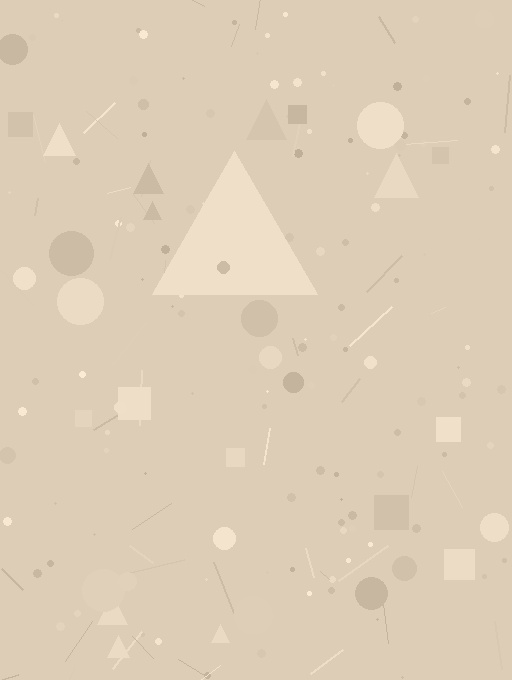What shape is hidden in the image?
A triangle is hidden in the image.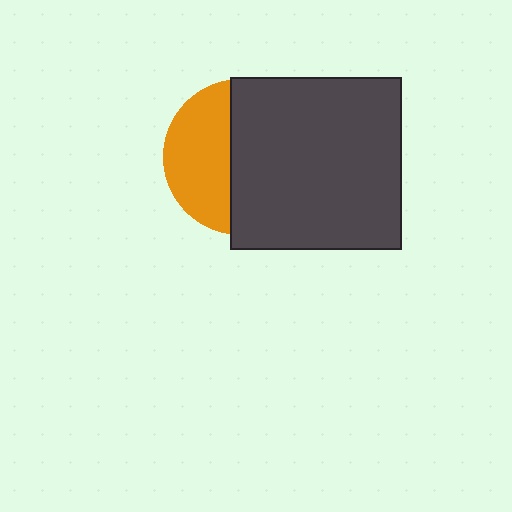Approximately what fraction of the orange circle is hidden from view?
Roughly 59% of the orange circle is hidden behind the dark gray rectangle.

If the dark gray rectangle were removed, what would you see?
You would see the complete orange circle.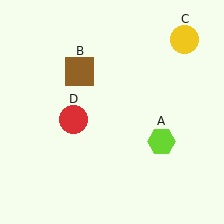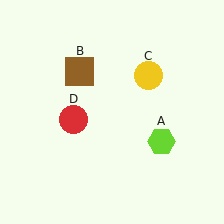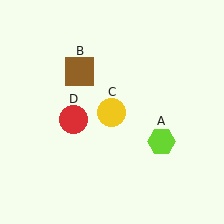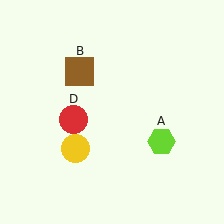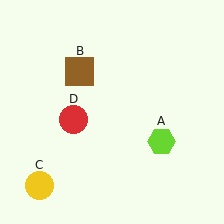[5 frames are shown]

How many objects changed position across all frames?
1 object changed position: yellow circle (object C).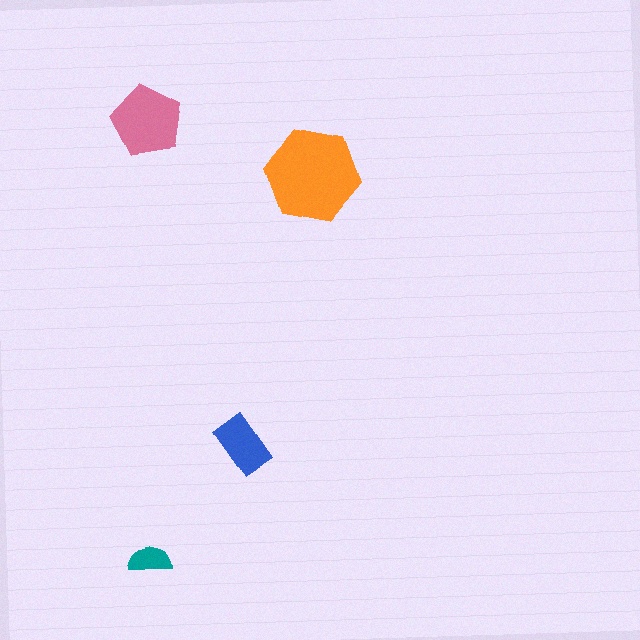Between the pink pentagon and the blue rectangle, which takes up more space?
The pink pentagon.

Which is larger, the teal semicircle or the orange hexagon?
The orange hexagon.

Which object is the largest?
The orange hexagon.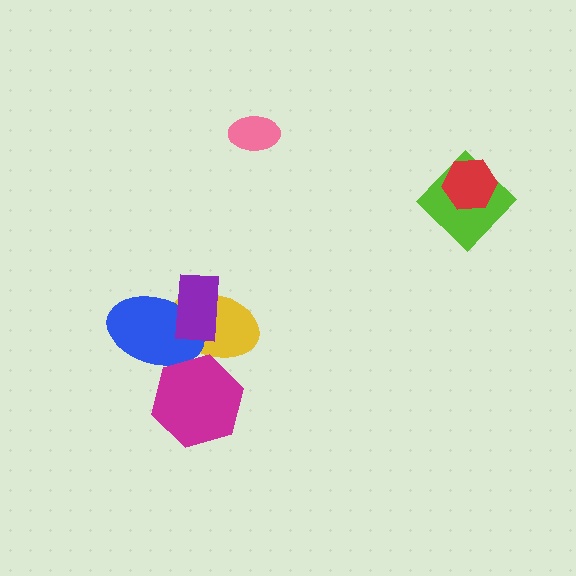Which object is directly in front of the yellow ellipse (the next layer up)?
The blue ellipse is directly in front of the yellow ellipse.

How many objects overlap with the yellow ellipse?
3 objects overlap with the yellow ellipse.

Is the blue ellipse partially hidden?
Yes, it is partially covered by another shape.